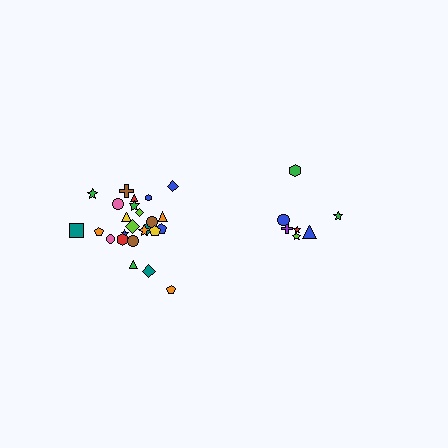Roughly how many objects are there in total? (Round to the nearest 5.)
Roughly 30 objects in total.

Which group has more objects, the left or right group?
The left group.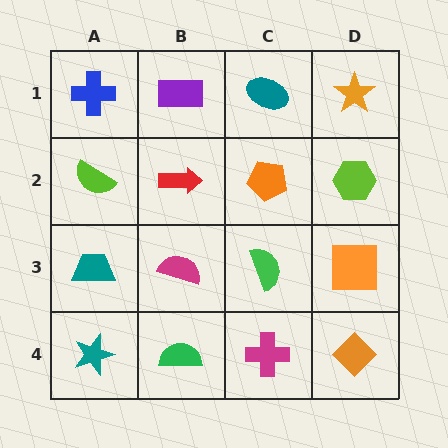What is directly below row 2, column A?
A teal trapezoid.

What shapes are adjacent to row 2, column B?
A purple rectangle (row 1, column B), a magenta semicircle (row 3, column B), a lime semicircle (row 2, column A), an orange pentagon (row 2, column C).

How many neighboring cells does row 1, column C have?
3.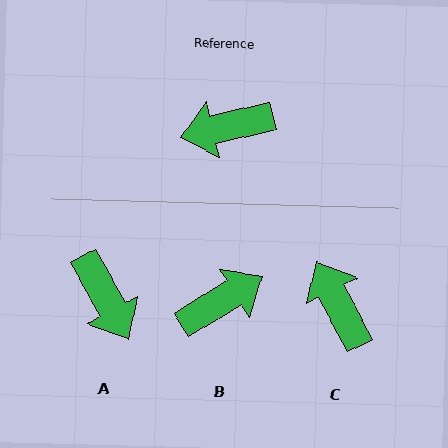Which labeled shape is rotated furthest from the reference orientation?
B, about 162 degrees away.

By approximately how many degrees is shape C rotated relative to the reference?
Approximately 76 degrees clockwise.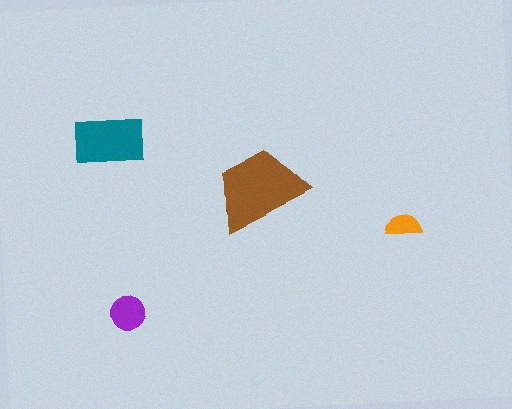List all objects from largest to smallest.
The brown trapezoid, the teal rectangle, the purple circle, the orange semicircle.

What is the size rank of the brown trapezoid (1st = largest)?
1st.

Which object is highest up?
The teal rectangle is topmost.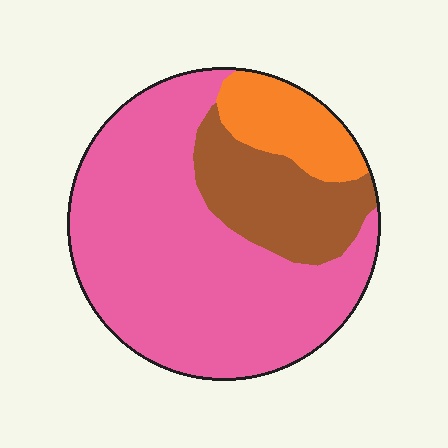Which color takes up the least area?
Orange, at roughly 15%.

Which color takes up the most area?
Pink, at roughly 65%.